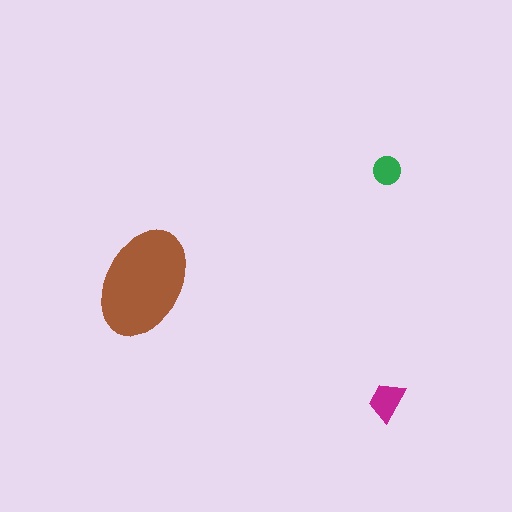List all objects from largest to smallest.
The brown ellipse, the magenta trapezoid, the green circle.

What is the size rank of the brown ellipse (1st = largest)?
1st.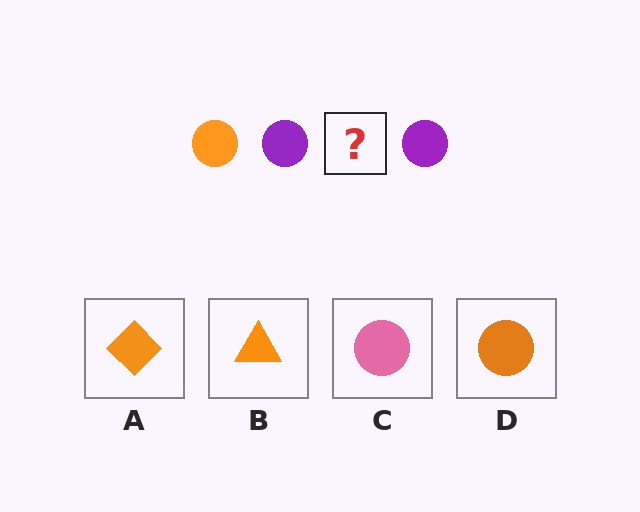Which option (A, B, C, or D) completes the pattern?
D.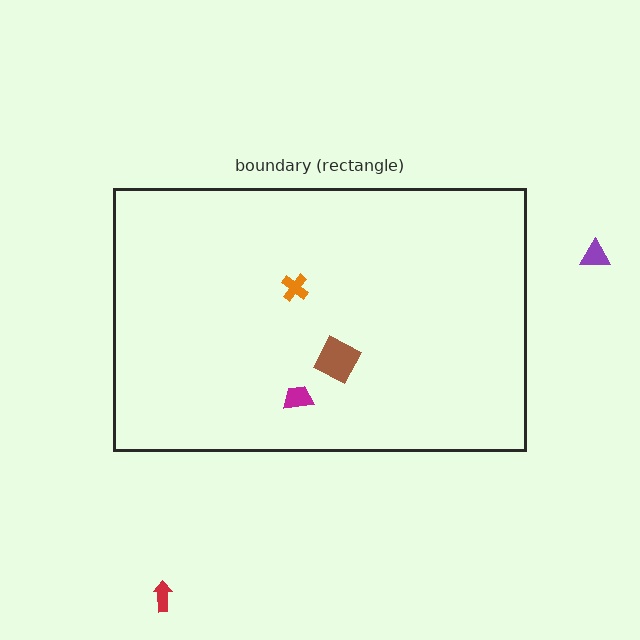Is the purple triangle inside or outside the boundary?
Outside.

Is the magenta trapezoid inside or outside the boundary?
Inside.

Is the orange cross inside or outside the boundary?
Inside.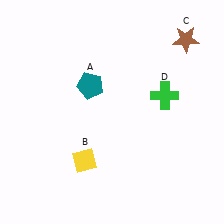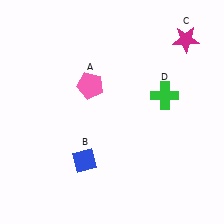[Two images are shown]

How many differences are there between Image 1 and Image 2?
There are 3 differences between the two images.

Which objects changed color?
A changed from teal to pink. B changed from yellow to blue. C changed from brown to magenta.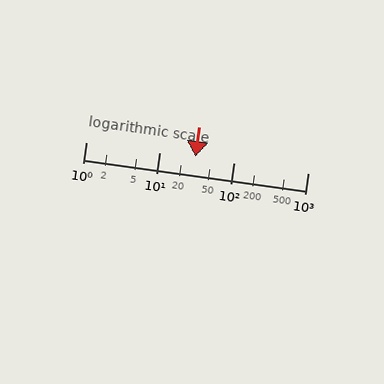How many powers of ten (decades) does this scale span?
The scale spans 3 decades, from 1 to 1000.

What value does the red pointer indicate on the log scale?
The pointer indicates approximately 30.